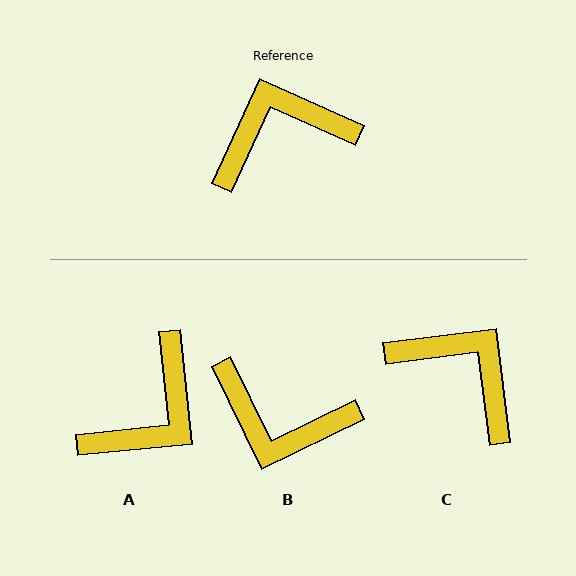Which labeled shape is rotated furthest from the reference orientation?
A, about 150 degrees away.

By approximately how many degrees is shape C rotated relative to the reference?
Approximately 59 degrees clockwise.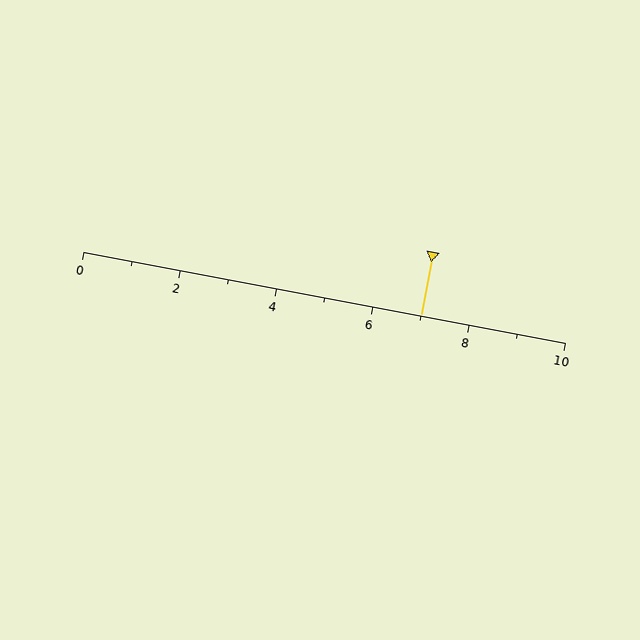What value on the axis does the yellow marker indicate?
The marker indicates approximately 7.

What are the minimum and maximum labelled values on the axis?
The axis runs from 0 to 10.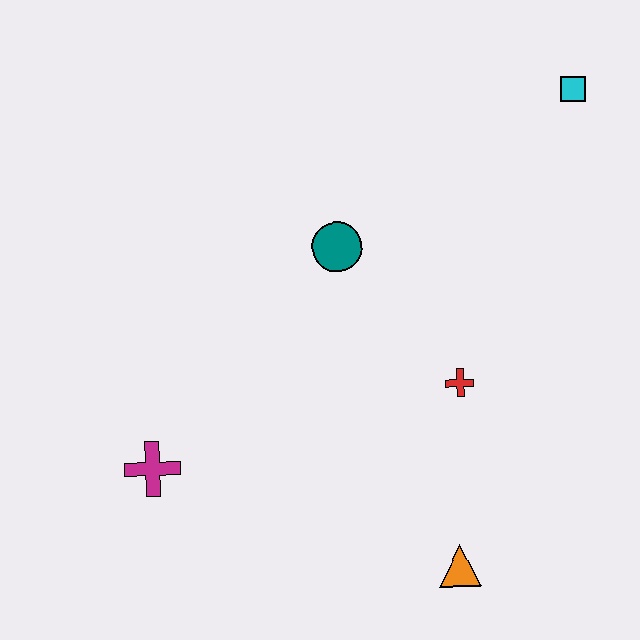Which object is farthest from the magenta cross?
The cyan square is farthest from the magenta cross.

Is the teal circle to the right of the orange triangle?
No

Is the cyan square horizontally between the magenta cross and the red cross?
No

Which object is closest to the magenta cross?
The teal circle is closest to the magenta cross.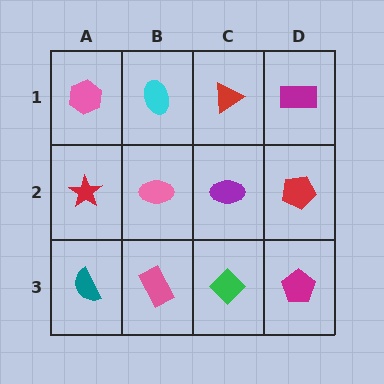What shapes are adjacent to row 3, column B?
A pink ellipse (row 2, column B), a teal semicircle (row 3, column A), a green diamond (row 3, column C).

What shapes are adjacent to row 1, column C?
A purple ellipse (row 2, column C), a cyan ellipse (row 1, column B), a magenta rectangle (row 1, column D).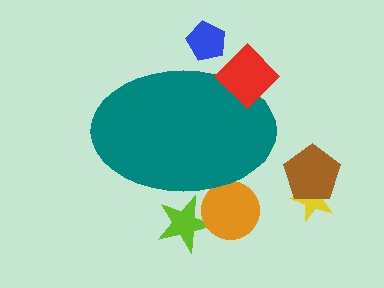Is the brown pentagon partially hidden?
No, the brown pentagon is fully visible.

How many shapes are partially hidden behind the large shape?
3 shapes are partially hidden.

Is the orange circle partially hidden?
Yes, the orange circle is partially hidden behind the teal ellipse.